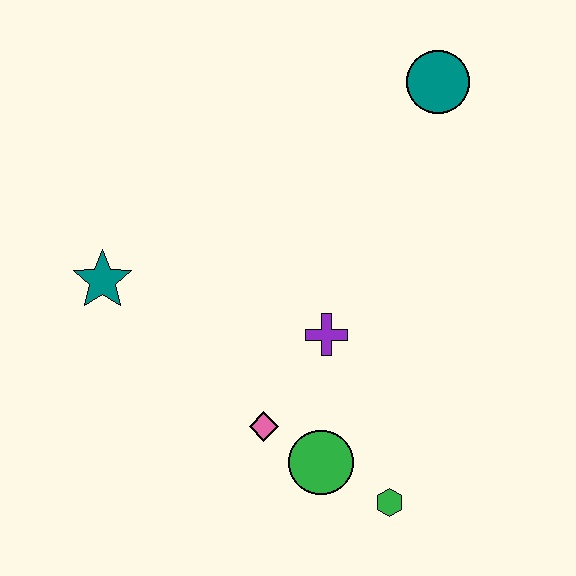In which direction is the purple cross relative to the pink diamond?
The purple cross is above the pink diamond.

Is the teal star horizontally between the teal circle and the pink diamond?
No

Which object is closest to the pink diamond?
The green circle is closest to the pink diamond.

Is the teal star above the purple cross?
Yes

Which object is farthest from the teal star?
The teal circle is farthest from the teal star.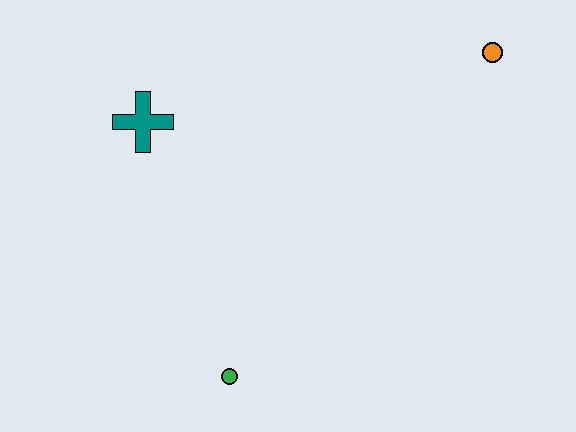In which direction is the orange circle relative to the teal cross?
The orange circle is to the right of the teal cross.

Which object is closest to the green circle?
The teal cross is closest to the green circle.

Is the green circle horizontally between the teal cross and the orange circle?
Yes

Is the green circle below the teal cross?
Yes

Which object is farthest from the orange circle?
The green circle is farthest from the orange circle.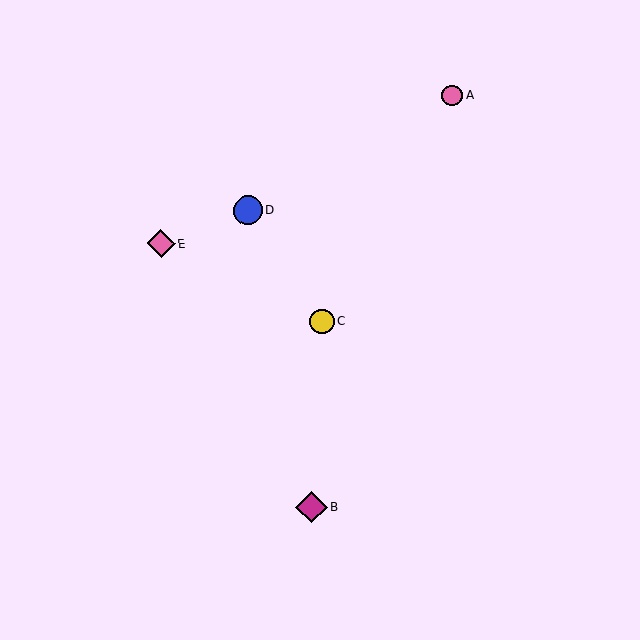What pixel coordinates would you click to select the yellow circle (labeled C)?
Click at (322, 321) to select the yellow circle C.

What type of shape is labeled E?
Shape E is a pink diamond.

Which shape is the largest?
The magenta diamond (labeled B) is the largest.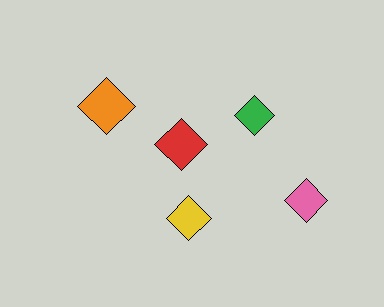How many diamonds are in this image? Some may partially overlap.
There are 5 diamonds.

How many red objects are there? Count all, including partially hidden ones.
There is 1 red object.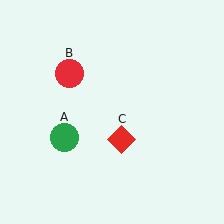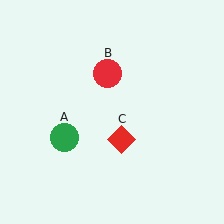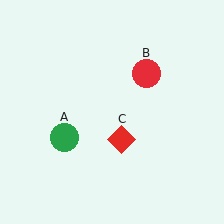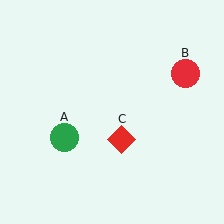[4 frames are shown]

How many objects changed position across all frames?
1 object changed position: red circle (object B).